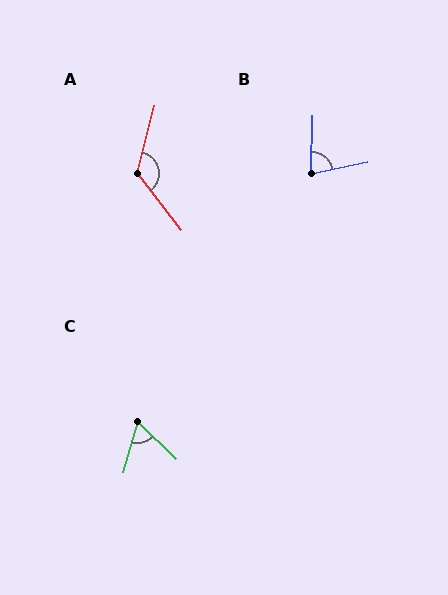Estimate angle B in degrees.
Approximately 76 degrees.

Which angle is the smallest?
C, at approximately 61 degrees.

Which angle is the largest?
A, at approximately 128 degrees.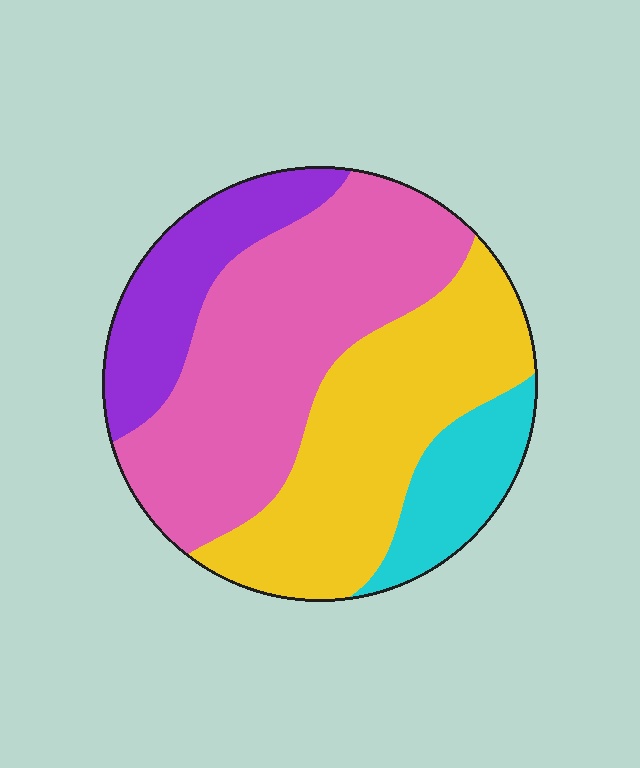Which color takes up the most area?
Pink, at roughly 40%.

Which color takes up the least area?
Cyan, at roughly 10%.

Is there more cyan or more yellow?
Yellow.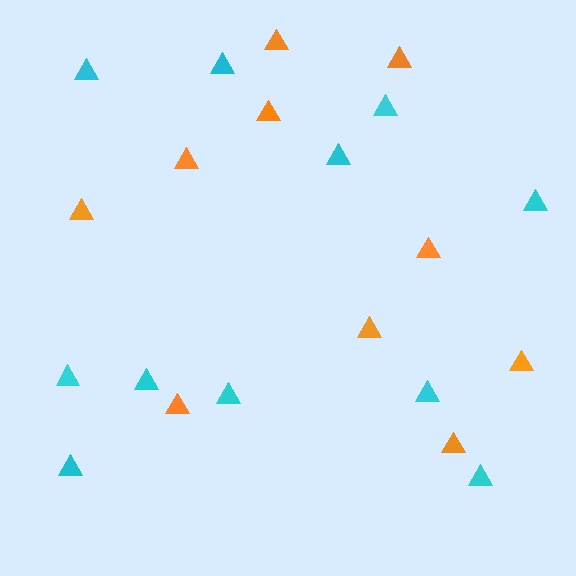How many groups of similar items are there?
There are 2 groups: one group of cyan triangles (11) and one group of orange triangles (10).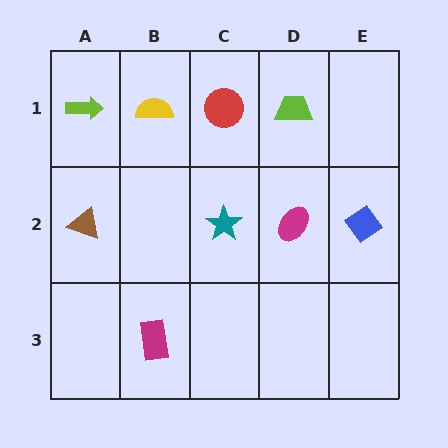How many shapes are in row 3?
1 shape.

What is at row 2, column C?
A teal star.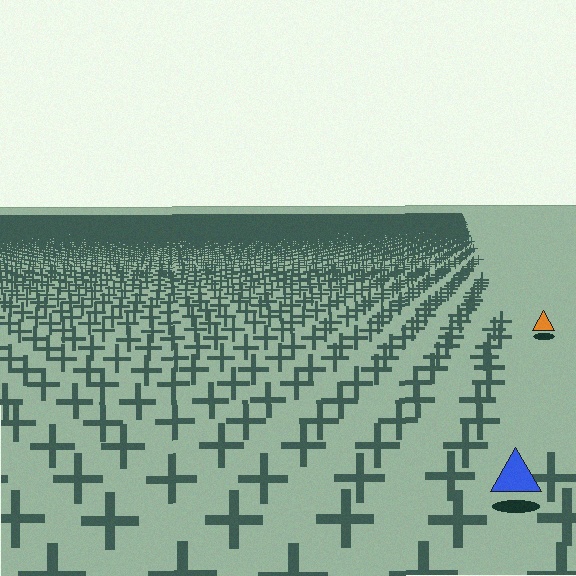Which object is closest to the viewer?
The blue triangle is closest. The texture marks near it are larger and more spread out.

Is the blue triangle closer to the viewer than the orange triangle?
Yes. The blue triangle is closer — you can tell from the texture gradient: the ground texture is coarser near it.